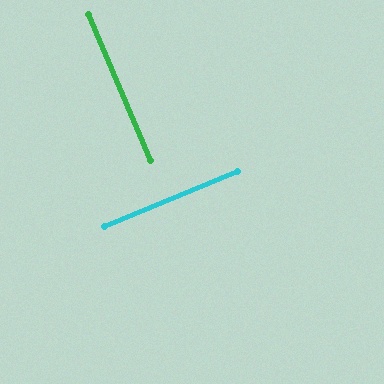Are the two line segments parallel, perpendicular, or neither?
Perpendicular — they meet at approximately 89°.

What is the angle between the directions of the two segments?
Approximately 89 degrees.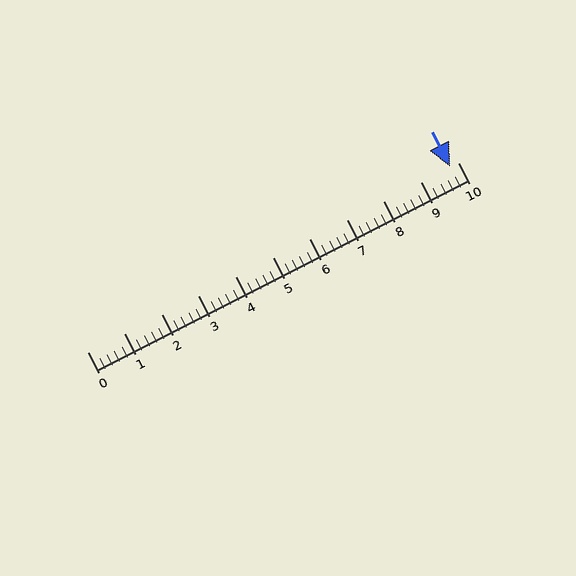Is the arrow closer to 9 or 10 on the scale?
The arrow is closer to 10.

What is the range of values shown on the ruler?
The ruler shows values from 0 to 10.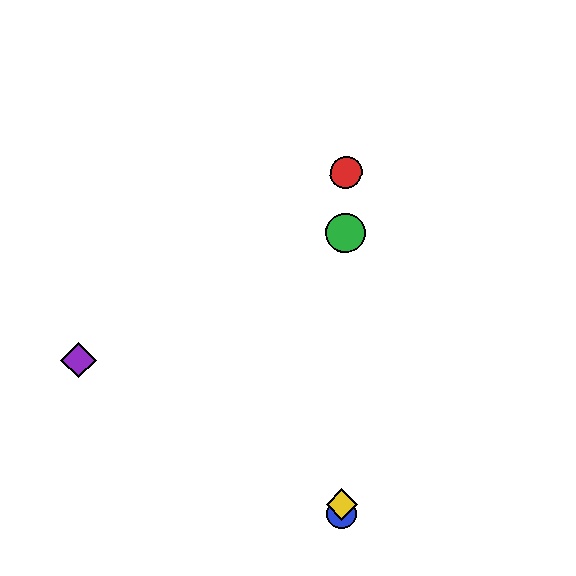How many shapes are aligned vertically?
4 shapes (the red circle, the blue circle, the green circle, the yellow diamond) are aligned vertically.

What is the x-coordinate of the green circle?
The green circle is at x≈345.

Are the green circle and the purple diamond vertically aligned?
No, the green circle is at x≈345 and the purple diamond is at x≈78.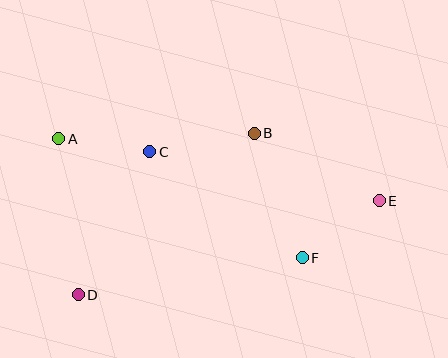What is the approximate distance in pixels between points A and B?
The distance between A and B is approximately 196 pixels.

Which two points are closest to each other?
Points A and C are closest to each other.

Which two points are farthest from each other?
Points A and E are farthest from each other.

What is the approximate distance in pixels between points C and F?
The distance between C and F is approximately 186 pixels.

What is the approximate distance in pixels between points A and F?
The distance between A and F is approximately 271 pixels.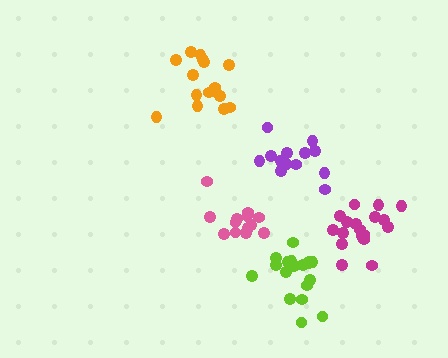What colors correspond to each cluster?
The clusters are colored: lime, magenta, pink, purple, orange.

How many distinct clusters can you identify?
There are 5 distinct clusters.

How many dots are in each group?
Group 1: 18 dots, Group 2: 18 dots, Group 3: 13 dots, Group 4: 13 dots, Group 5: 16 dots (78 total).